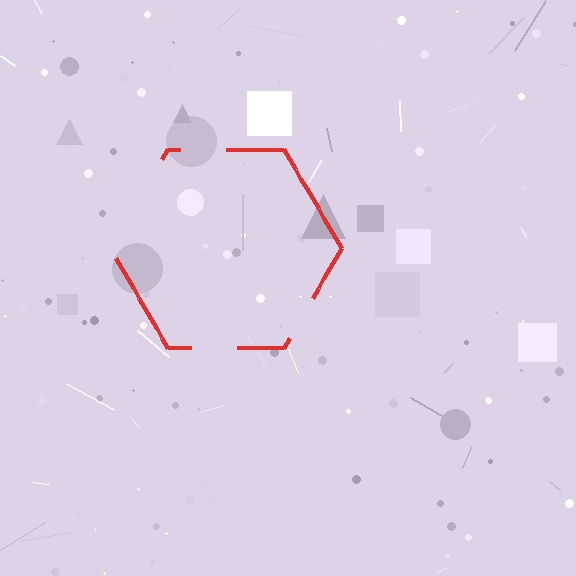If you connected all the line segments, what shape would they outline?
They would outline a hexagon.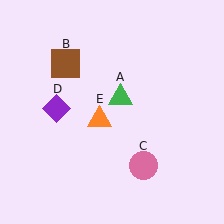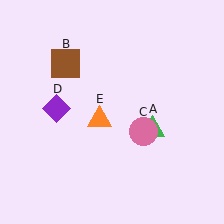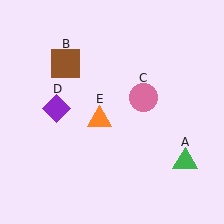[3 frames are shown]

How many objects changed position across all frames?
2 objects changed position: green triangle (object A), pink circle (object C).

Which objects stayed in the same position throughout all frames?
Brown square (object B) and purple diamond (object D) and orange triangle (object E) remained stationary.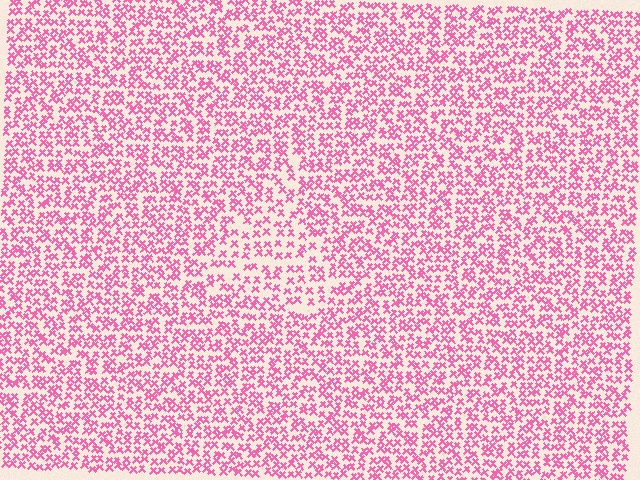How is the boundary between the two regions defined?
The boundary is defined by a change in element density (approximately 1.6x ratio). All elements are the same color, size, and shape.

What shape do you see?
I see a triangle.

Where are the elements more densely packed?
The elements are more densely packed outside the triangle boundary.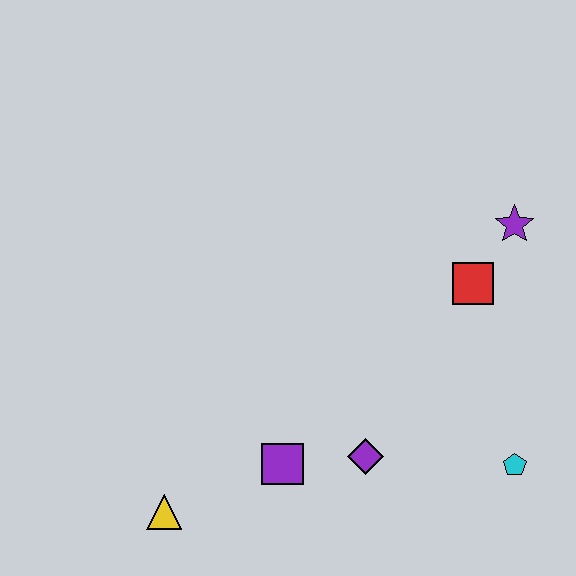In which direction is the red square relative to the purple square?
The red square is to the right of the purple square.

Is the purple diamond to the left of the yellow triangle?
No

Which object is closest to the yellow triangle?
The purple square is closest to the yellow triangle.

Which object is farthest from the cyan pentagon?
The yellow triangle is farthest from the cyan pentagon.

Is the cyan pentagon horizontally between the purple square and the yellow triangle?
No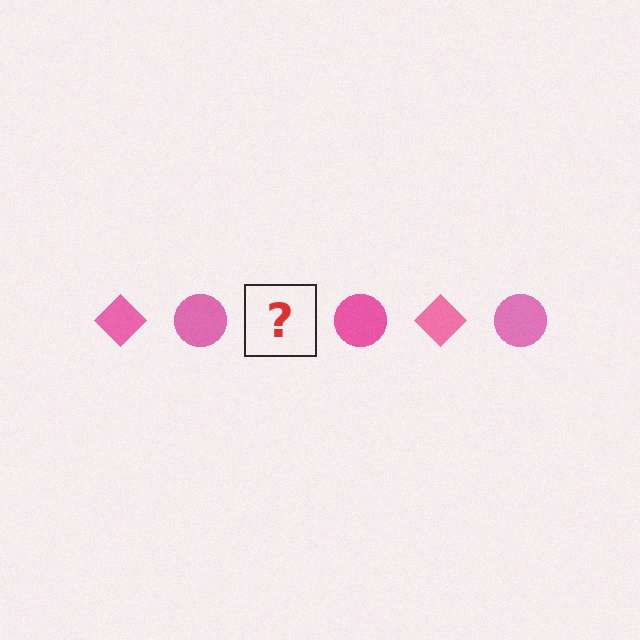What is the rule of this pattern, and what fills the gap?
The rule is that the pattern cycles through diamond, circle shapes in pink. The gap should be filled with a pink diamond.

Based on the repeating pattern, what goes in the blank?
The blank should be a pink diamond.